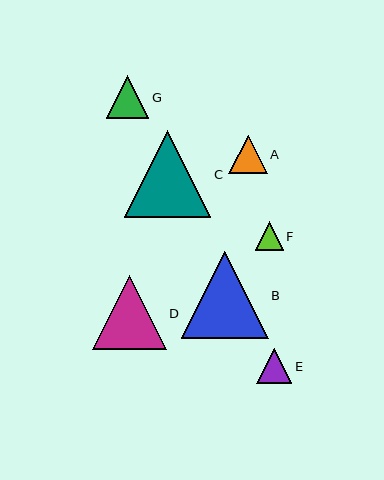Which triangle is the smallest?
Triangle F is the smallest with a size of approximately 28 pixels.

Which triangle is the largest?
Triangle B is the largest with a size of approximately 87 pixels.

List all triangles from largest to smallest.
From largest to smallest: B, C, D, G, A, E, F.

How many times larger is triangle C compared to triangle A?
Triangle C is approximately 2.3 times the size of triangle A.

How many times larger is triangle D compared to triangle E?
Triangle D is approximately 2.1 times the size of triangle E.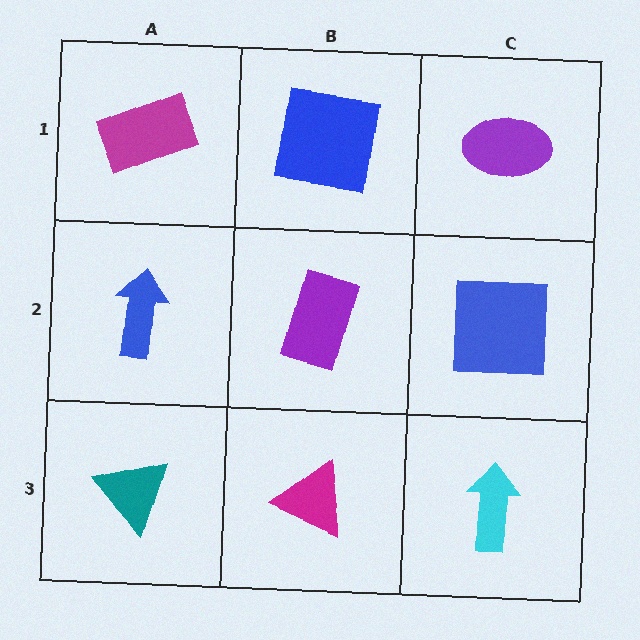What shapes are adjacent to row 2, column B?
A blue square (row 1, column B), a magenta triangle (row 3, column B), a blue arrow (row 2, column A), a blue square (row 2, column C).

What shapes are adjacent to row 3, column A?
A blue arrow (row 2, column A), a magenta triangle (row 3, column B).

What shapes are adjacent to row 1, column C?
A blue square (row 2, column C), a blue square (row 1, column B).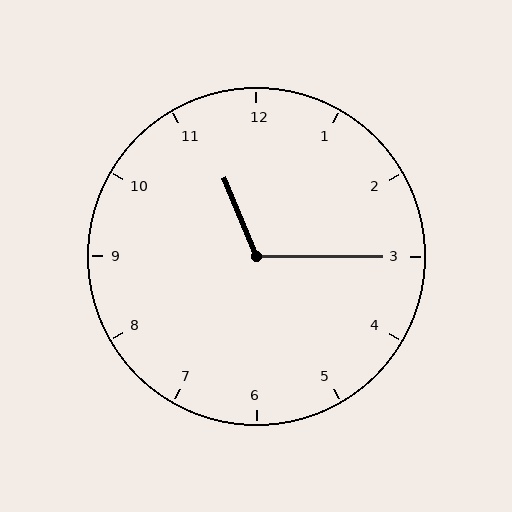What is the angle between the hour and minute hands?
Approximately 112 degrees.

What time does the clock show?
11:15.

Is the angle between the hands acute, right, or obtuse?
It is obtuse.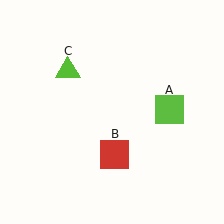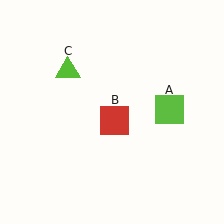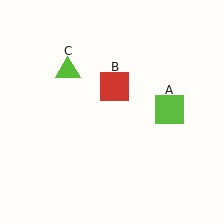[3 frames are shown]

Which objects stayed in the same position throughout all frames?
Lime square (object A) and lime triangle (object C) remained stationary.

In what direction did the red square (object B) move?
The red square (object B) moved up.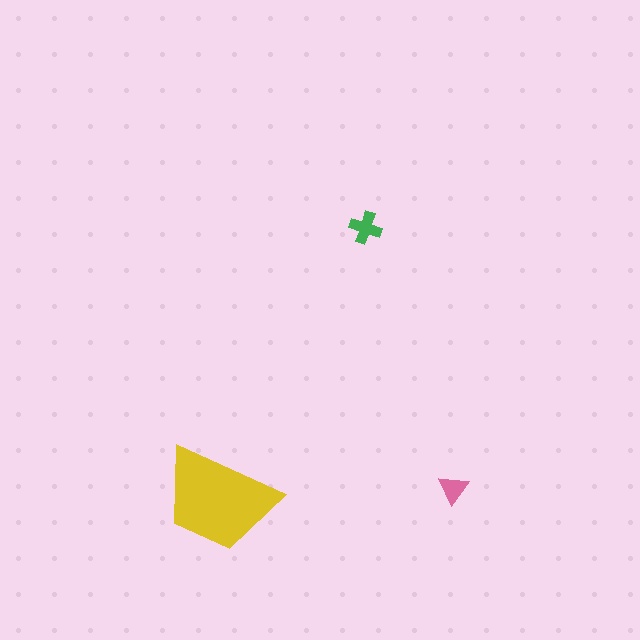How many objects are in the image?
There are 3 objects in the image.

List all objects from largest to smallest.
The yellow trapezoid, the green cross, the pink triangle.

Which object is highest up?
The green cross is topmost.